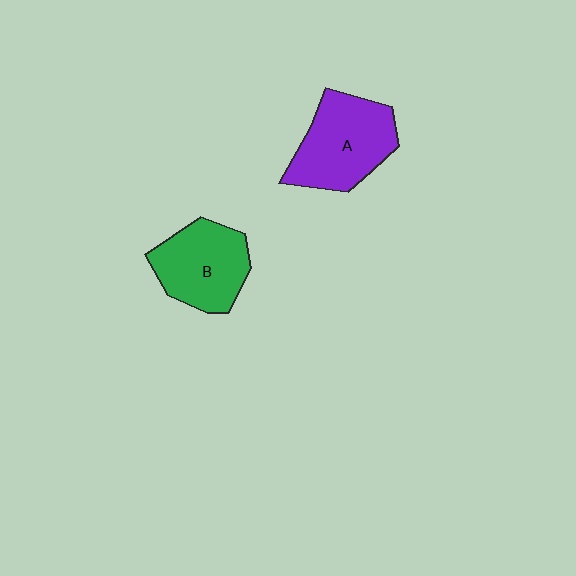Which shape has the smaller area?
Shape B (green).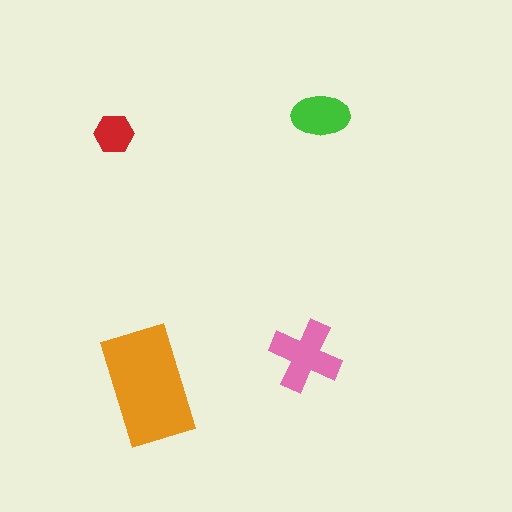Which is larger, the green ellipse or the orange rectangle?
The orange rectangle.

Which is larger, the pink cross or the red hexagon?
The pink cross.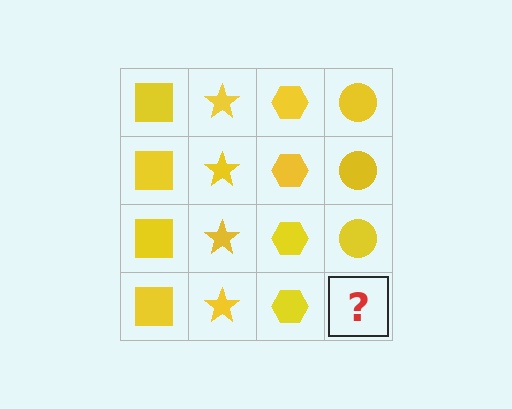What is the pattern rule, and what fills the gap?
The rule is that each column has a consistent shape. The gap should be filled with a yellow circle.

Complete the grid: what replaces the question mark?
The question mark should be replaced with a yellow circle.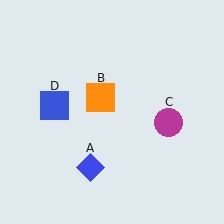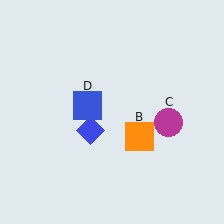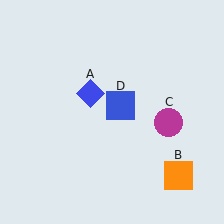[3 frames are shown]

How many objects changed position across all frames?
3 objects changed position: blue diamond (object A), orange square (object B), blue square (object D).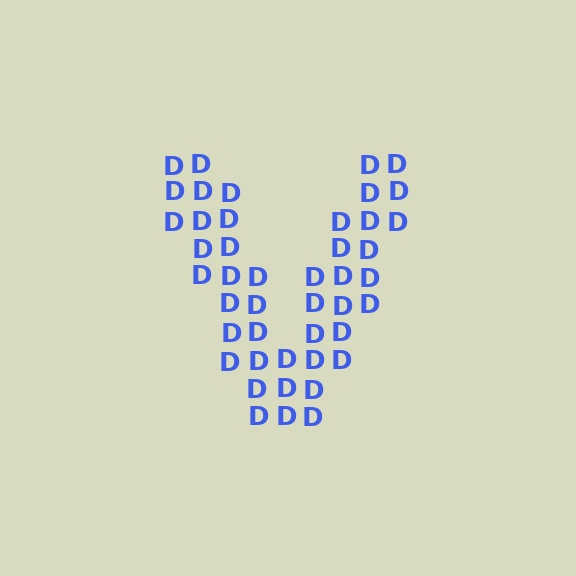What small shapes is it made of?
It is made of small letter D's.